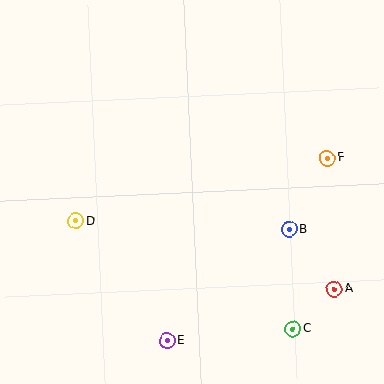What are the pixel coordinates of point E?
Point E is at (167, 341).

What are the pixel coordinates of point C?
Point C is at (293, 329).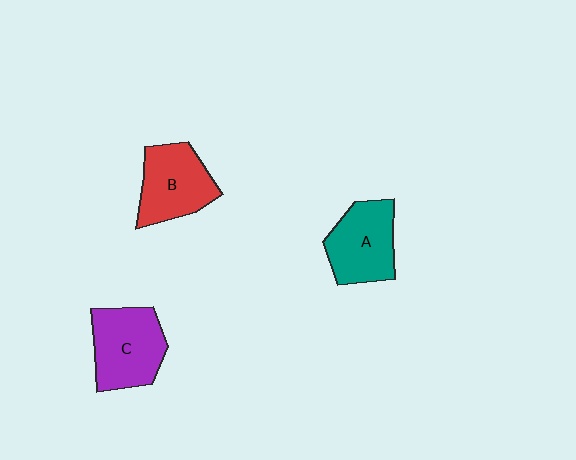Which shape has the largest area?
Shape C (purple).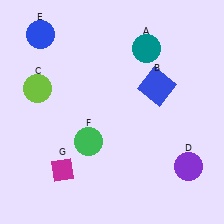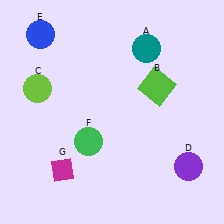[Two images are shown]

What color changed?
The square (B) changed from blue in Image 1 to lime in Image 2.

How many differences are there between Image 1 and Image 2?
There is 1 difference between the two images.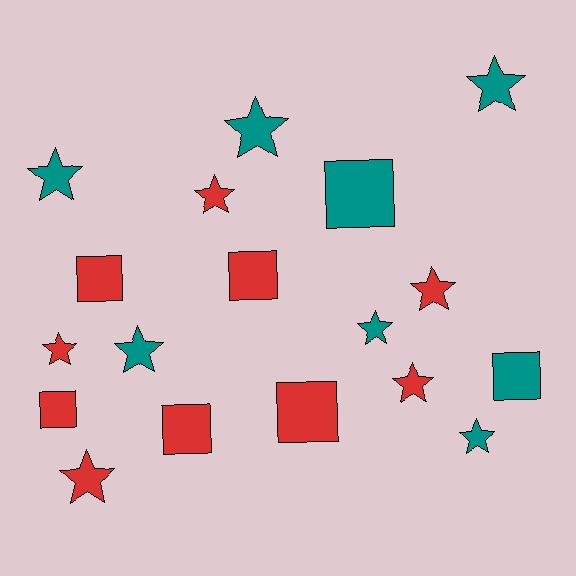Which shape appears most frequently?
Star, with 11 objects.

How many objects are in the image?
There are 18 objects.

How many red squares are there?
There are 5 red squares.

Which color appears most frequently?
Red, with 10 objects.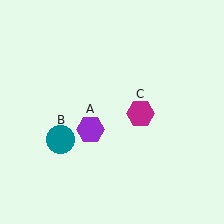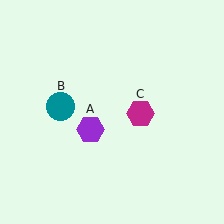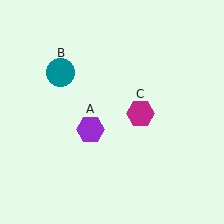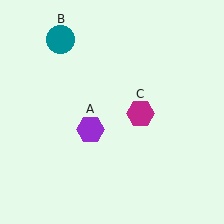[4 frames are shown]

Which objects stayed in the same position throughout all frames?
Purple hexagon (object A) and magenta hexagon (object C) remained stationary.